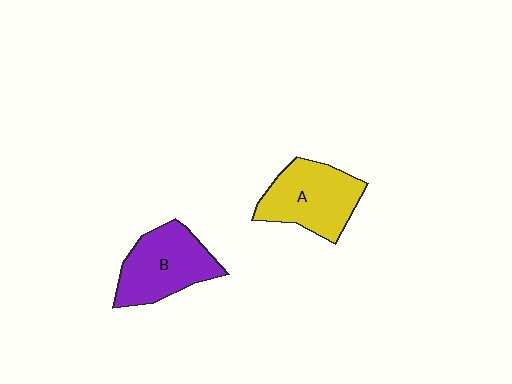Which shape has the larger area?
Shape B (purple).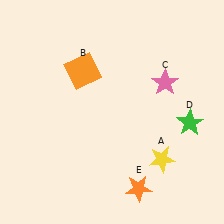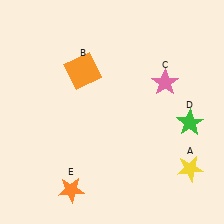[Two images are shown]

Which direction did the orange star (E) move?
The orange star (E) moved left.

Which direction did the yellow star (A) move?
The yellow star (A) moved right.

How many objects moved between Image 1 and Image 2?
2 objects moved between the two images.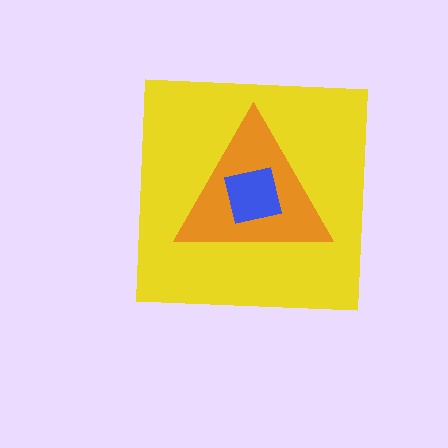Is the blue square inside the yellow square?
Yes.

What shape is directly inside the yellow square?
The orange triangle.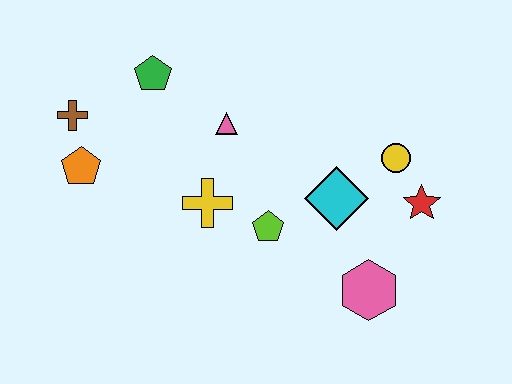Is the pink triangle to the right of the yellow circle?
No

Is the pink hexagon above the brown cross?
No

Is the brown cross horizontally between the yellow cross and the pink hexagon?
No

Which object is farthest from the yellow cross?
The red star is farthest from the yellow cross.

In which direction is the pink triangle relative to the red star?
The pink triangle is to the left of the red star.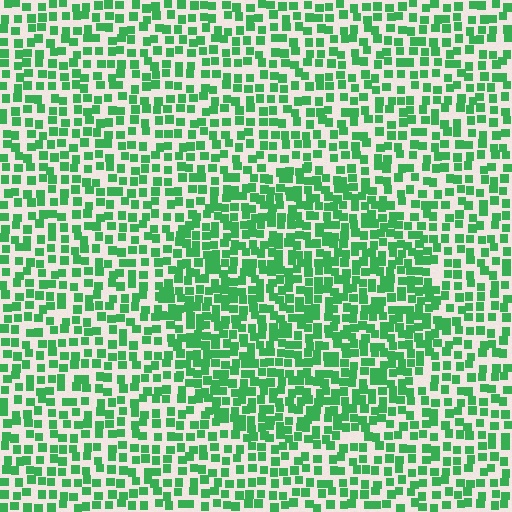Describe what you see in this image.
The image contains small green elements arranged at two different densities. A circle-shaped region is visible where the elements are more densely packed than the surrounding area.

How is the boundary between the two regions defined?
The boundary is defined by a change in element density (approximately 1.6x ratio). All elements are the same color, size, and shape.